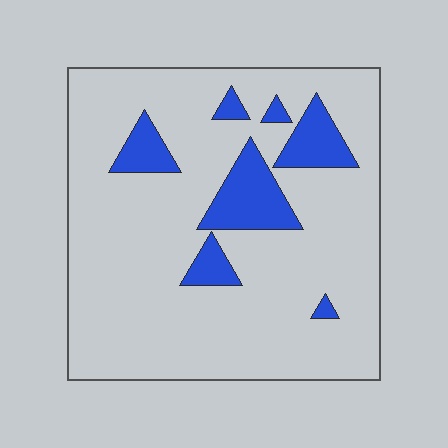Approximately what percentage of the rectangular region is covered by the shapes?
Approximately 15%.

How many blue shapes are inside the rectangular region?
7.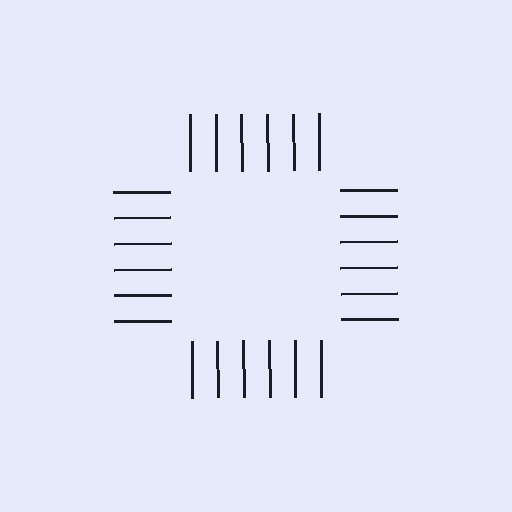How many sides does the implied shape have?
4 sides — the line-ends trace a square.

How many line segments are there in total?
24 — 6 along each of the 4 edges.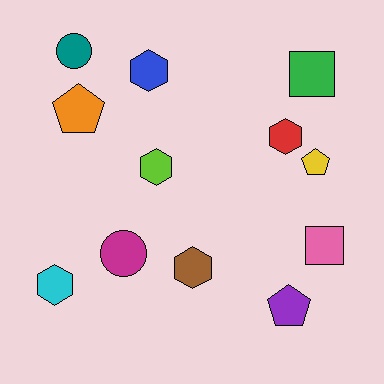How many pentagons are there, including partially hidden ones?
There are 3 pentagons.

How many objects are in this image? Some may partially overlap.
There are 12 objects.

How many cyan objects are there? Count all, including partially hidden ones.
There is 1 cyan object.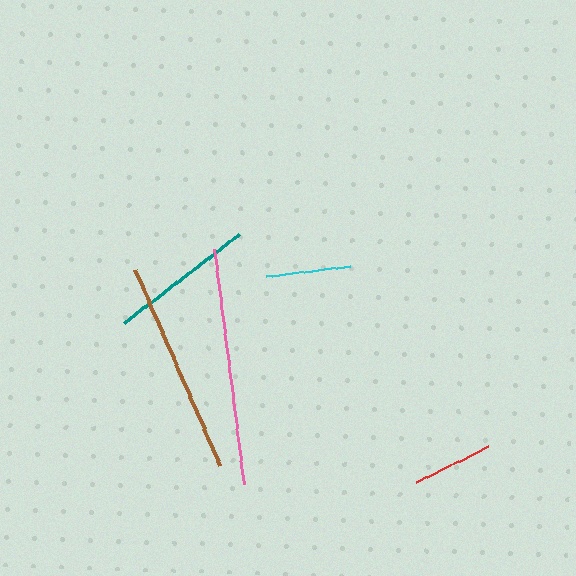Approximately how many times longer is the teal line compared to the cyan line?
The teal line is approximately 1.7 times the length of the cyan line.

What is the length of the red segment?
The red segment is approximately 80 pixels long.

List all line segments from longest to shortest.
From longest to shortest: pink, brown, teal, cyan, red.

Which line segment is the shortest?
The red line is the shortest at approximately 80 pixels.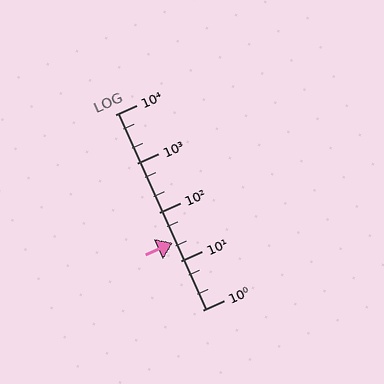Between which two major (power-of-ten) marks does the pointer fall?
The pointer is between 10 and 100.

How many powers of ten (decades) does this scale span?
The scale spans 4 decades, from 1 to 10000.